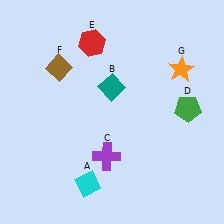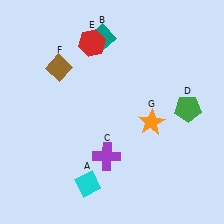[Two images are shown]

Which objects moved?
The objects that moved are: the teal diamond (B), the orange star (G).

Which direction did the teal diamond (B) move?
The teal diamond (B) moved up.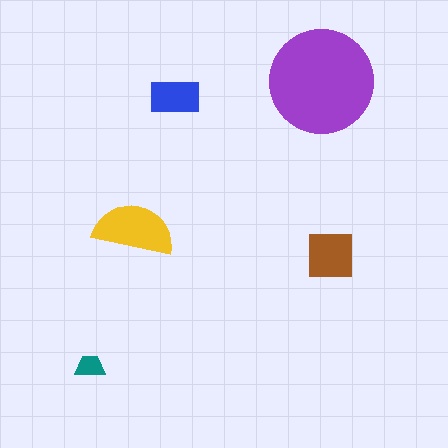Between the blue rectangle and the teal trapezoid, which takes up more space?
The blue rectangle.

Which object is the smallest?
The teal trapezoid.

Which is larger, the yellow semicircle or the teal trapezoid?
The yellow semicircle.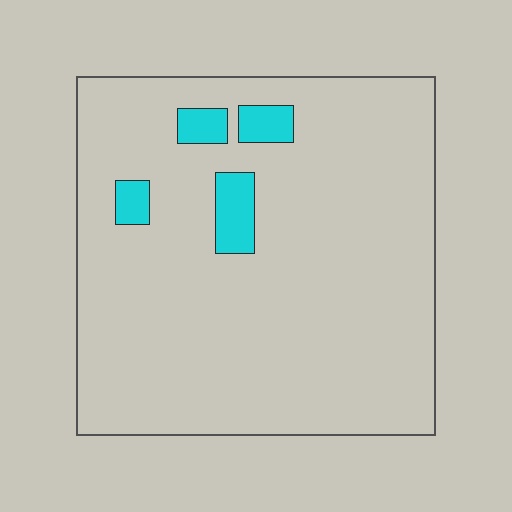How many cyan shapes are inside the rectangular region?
4.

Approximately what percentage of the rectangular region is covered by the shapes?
Approximately 5%.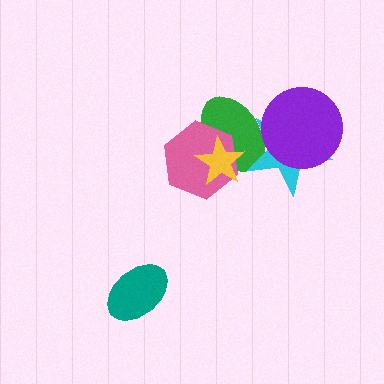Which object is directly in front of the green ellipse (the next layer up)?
The pink hexagon is directly in front of the green ellipse.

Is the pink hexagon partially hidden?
Yes, it is partially covered by another shape.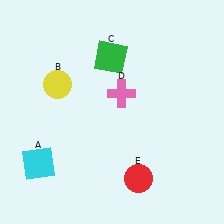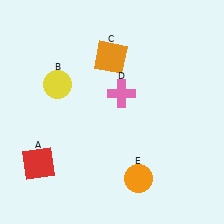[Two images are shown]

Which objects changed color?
A changed from cyan to red. C changed from green to orange. E changed from red to orange.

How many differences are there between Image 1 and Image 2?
There are 3 differences between the two images.